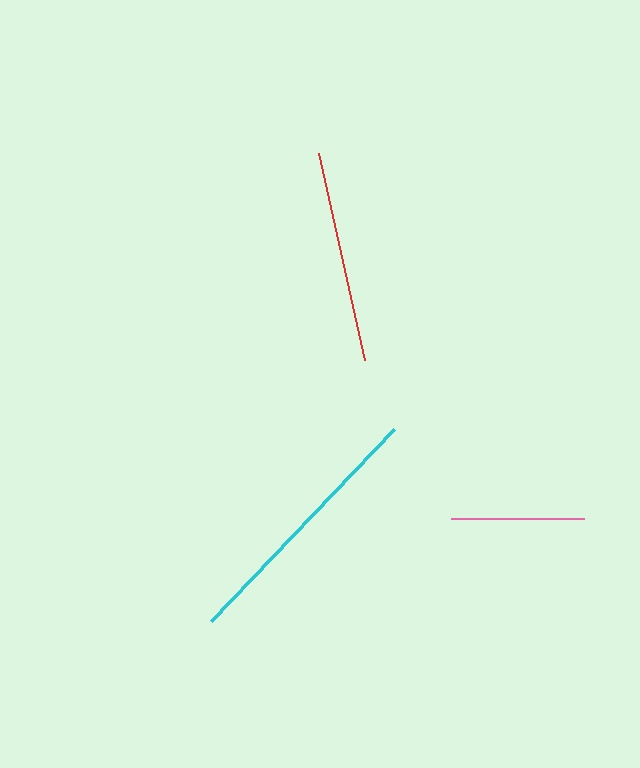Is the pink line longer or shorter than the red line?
The red line is longer than the pink line.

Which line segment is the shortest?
The pink line is the shortest at approximately 134 pixels.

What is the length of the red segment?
The red segment is approximately 213 pixels long.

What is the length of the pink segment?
The pink segment is approximately 134 pixels long.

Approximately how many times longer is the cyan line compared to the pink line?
The cyan line is approximately 2.0 times the length of the pink line.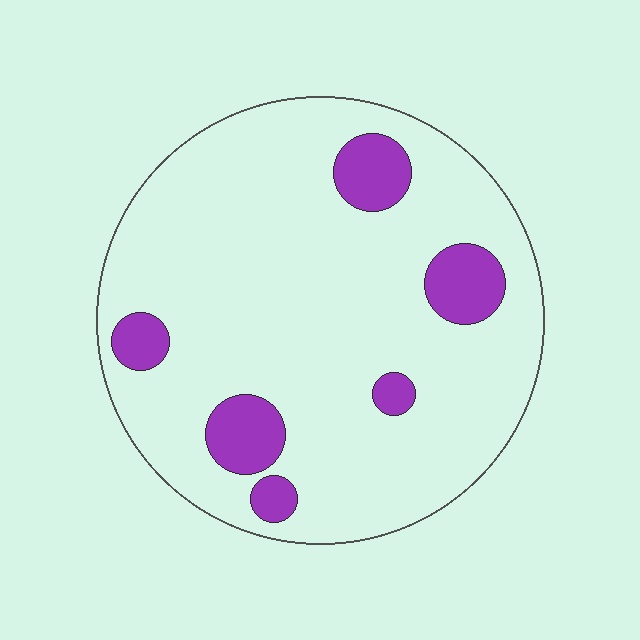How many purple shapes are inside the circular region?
6.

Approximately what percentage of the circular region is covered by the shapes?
Approximately 15%.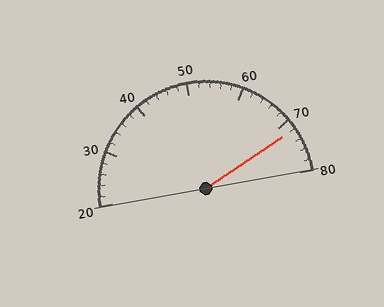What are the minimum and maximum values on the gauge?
The gauge ranges from 20 to 80.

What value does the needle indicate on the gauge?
The needle indicates approximately 72.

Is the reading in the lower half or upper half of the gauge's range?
The reading is in the upper half of the range (20 to 80).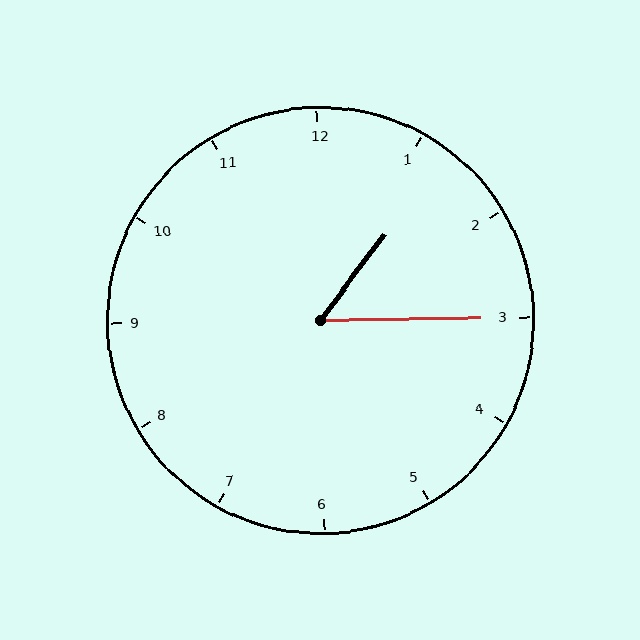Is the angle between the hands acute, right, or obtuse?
It is acute.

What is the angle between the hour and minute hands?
Approximately 52 degrees.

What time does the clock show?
1:15.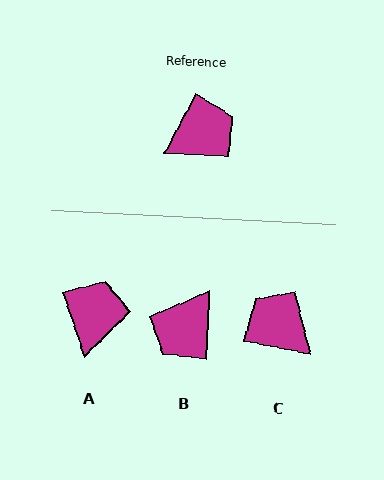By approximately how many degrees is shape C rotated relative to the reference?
Approximately 106 degrees counter-clockwise.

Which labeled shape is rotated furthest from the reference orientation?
B, about 155 degrees away.